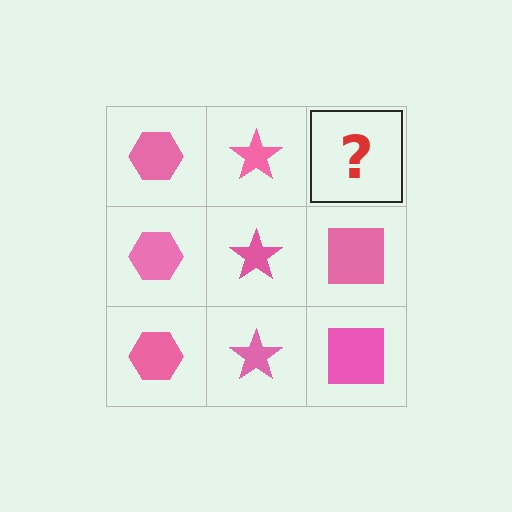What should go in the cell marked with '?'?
The missing cell should contain a pink square.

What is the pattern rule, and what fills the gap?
The rule is that each column has a consistent shape. The gap should be filled with a pink square.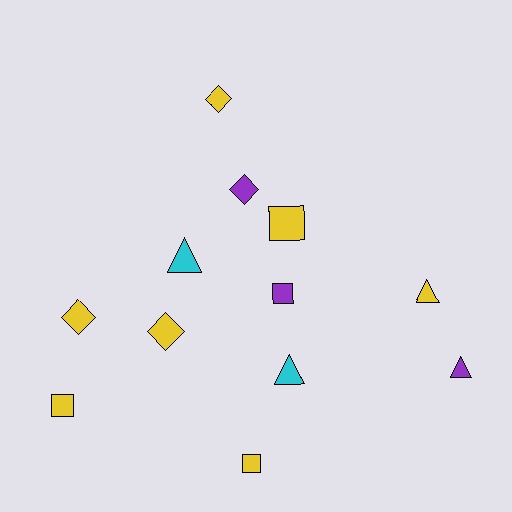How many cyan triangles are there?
There are 2 cyan triangles.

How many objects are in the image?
There are 12 objects.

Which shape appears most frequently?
Square, with 4 objects.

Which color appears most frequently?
Yellow, with 7 objects.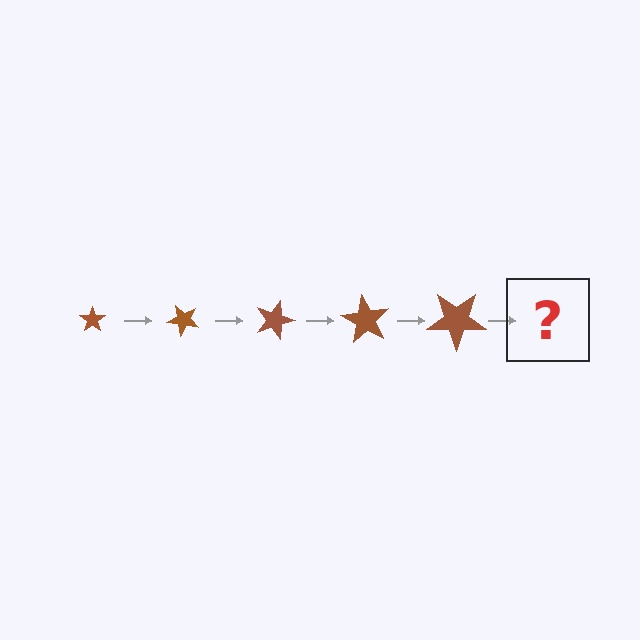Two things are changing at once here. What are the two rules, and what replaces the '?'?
The two rules are that the star grows larger each step and it rotates 45 degrees each step. The '?' should be a star, larger than the previous one and rotated 225 degrees from the start.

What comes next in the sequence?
The next element should be a star, larger than the previous one and rotated 225 degrees from the start.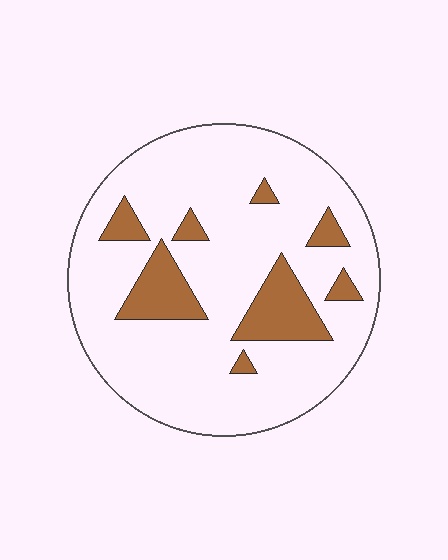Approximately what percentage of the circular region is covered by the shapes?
Approximately 15%.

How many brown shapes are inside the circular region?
8.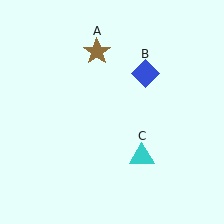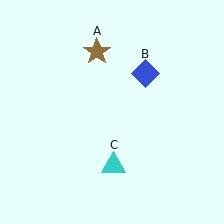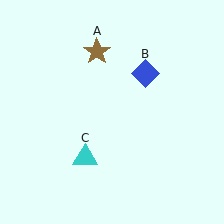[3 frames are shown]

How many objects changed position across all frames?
1 object changed position: cyan triangle (object C).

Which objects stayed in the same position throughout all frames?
Brown star (object A) and blue diamond (object B) remained stationary.